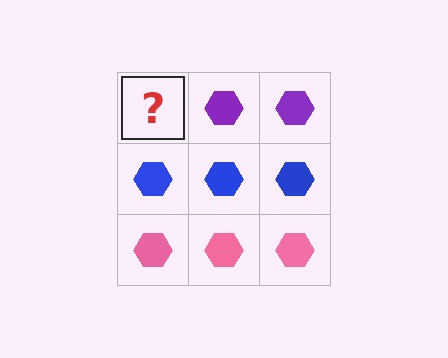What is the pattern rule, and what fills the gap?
The rule is that each row has a consistent color. The gap should be filled with a purple hexagon.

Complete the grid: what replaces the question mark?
The question mark should be replaced with a purple hexagon.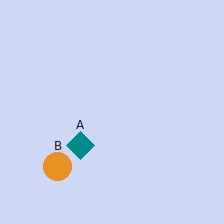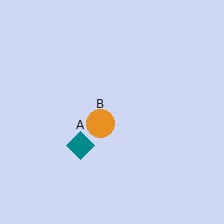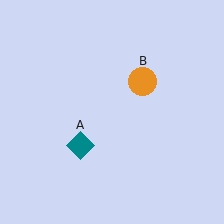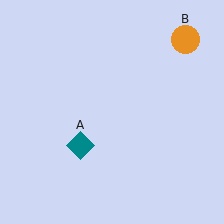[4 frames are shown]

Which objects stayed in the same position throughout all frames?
Teal diamond (object A) remained stationary.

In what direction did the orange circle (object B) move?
The orange circle (object B) moved up and to the right.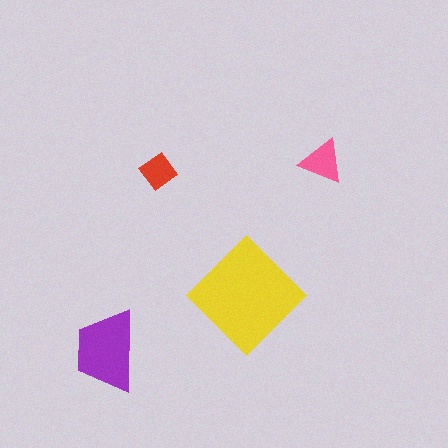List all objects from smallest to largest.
The red diamond, the pink triangle, the purple trapezoid, the yellow diamond.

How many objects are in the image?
There are 4 objects in the image.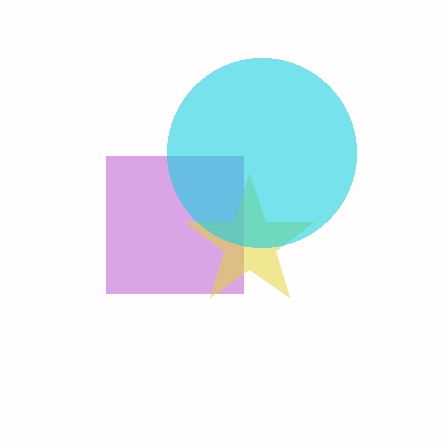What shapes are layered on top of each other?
The layered shapes are: a purple square, a yellow star, a cyan circle.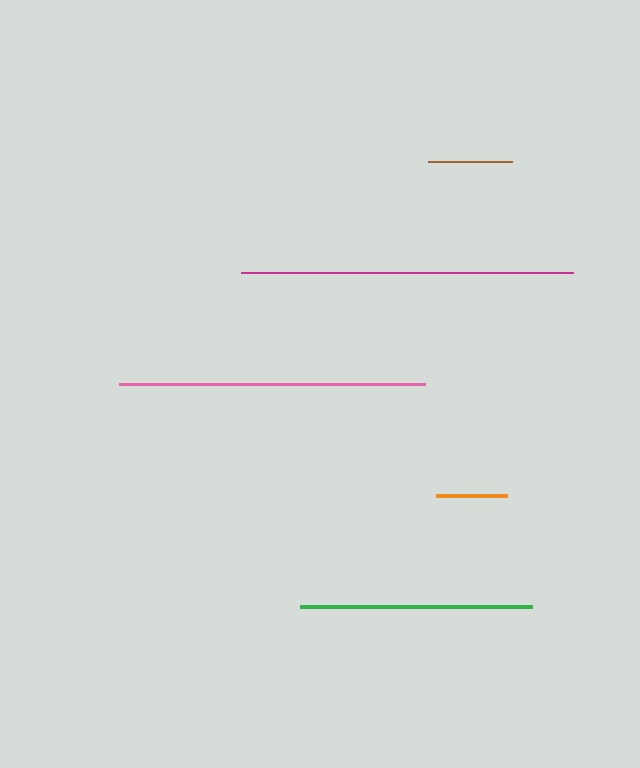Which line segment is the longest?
The magenta line is the longest at approximately 332 pixels.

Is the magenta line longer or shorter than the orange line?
The magenta line is longer than the orange line.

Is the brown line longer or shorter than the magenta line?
The magenta line is longer than the brown line.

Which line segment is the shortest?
The orange line is the shortest at approximately 71 pixels.